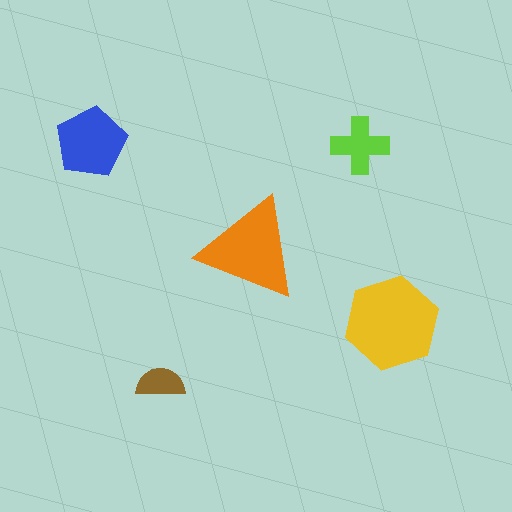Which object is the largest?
The yellow hexagon.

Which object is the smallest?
The brown semicircle.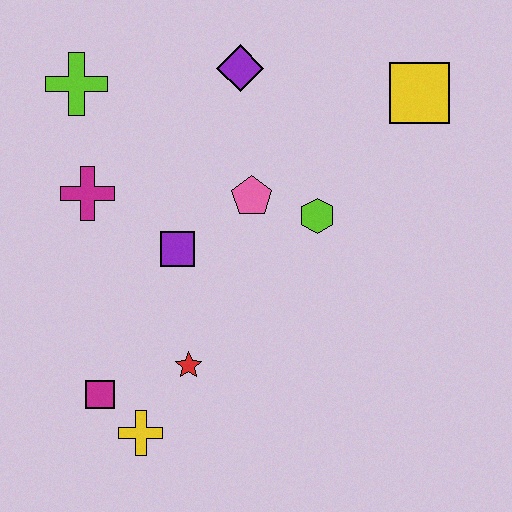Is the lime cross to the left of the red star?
Yes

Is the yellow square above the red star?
Yes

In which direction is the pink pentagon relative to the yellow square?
The pink pentagon is to the left of the yellow square.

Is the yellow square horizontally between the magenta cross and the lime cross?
No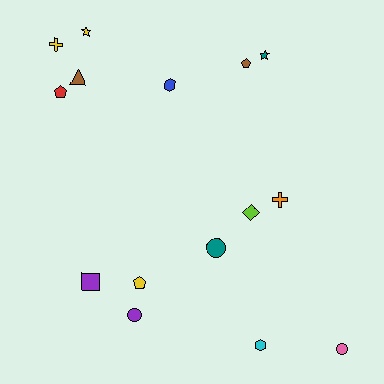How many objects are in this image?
There are 15 objects.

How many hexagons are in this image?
There are 2 hexagons.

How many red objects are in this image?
There is 1 red object.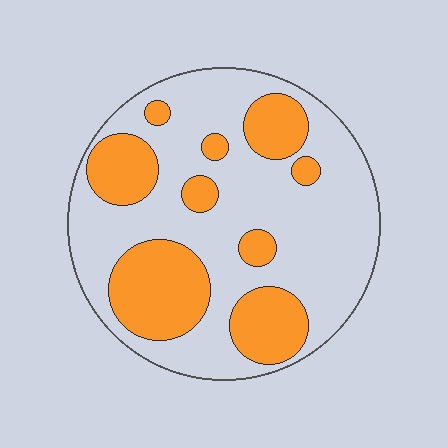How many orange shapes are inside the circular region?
9.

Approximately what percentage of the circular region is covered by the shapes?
Approximately 30%.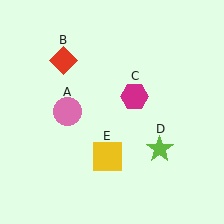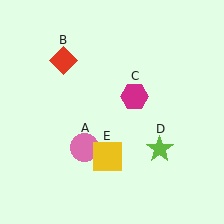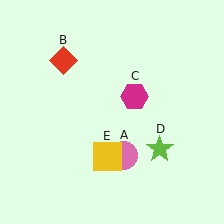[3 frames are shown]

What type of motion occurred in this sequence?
The pink circle (object A) rotated counterclockwise around the center of the scene.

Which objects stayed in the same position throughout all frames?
Red diamond (object B) and magenta hexagon (object C) and lime star (object D) and yellow square (object E) remained stationary.